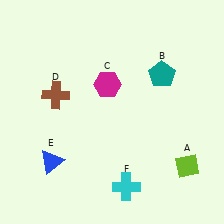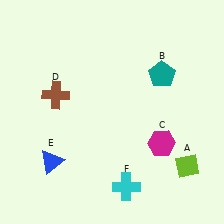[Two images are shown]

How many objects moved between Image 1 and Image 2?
1 object moved between the two images.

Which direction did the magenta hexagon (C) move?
The magenta hexagon (C) moved down.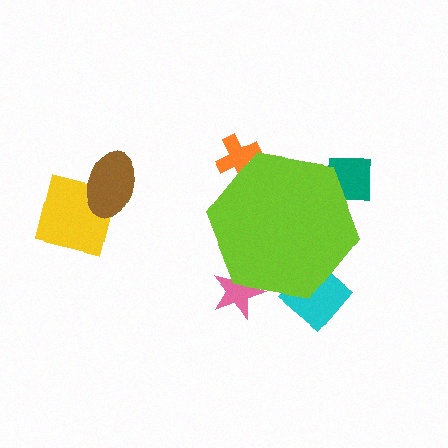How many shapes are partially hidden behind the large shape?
4 shapes are partially hidden.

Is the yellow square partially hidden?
No, the yellow square is fully visible.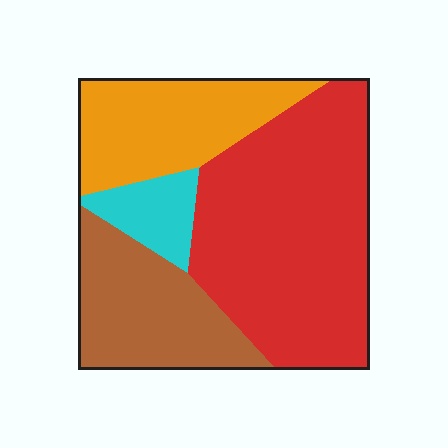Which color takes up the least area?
Cyan, at roughly 10%.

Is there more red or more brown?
Red.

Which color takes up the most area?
Red, at roughly 50%.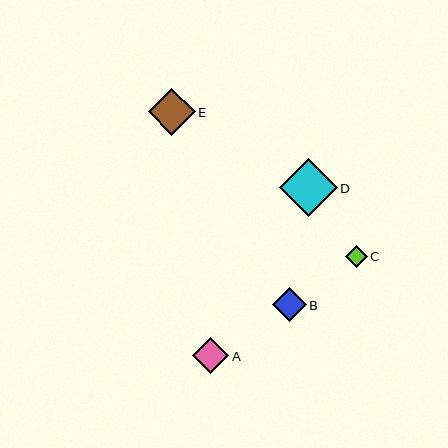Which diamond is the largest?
Diamond D is the largest with a size of approximately 58 pixels.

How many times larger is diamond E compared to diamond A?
Diamond E is approximately 1.3 times the size of diamond A.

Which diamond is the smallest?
Diamond C is the smallest with a size of approximately 22 pixels.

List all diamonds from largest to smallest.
From largest to smallest: D, E, A, B, C.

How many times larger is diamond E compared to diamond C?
Diamond E is approximately 2.1 times the size of diamond C.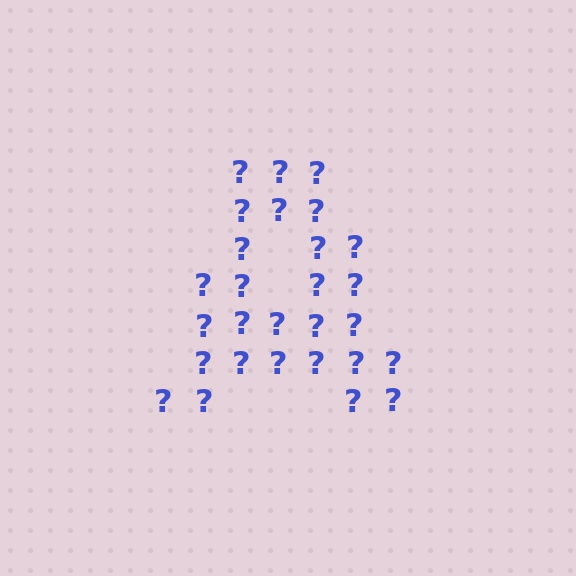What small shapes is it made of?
It is made of small question marks.